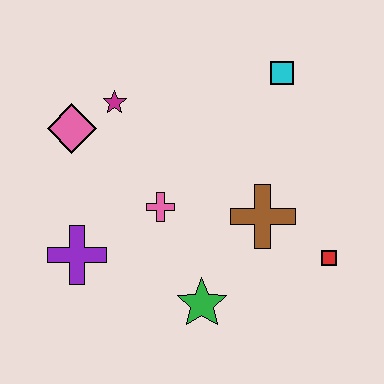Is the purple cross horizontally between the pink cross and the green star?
No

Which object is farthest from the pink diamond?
The red square is farthest from the pink diamond.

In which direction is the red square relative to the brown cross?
The red square is to the right of the brown cross.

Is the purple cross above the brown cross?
No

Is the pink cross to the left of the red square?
Yes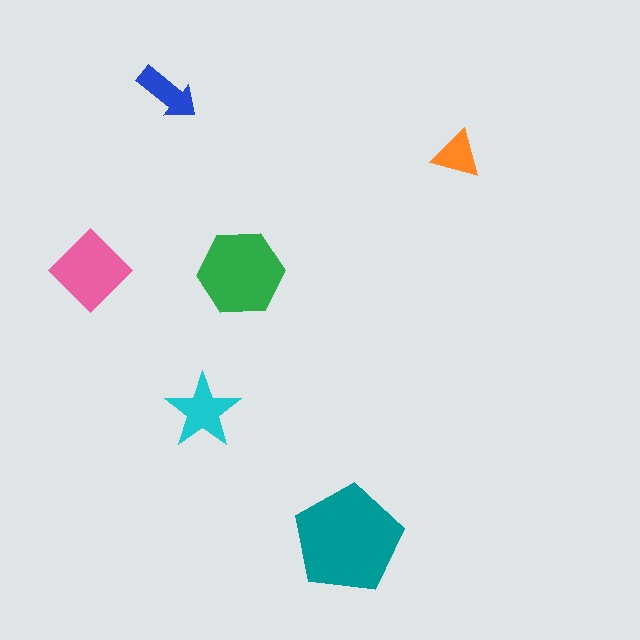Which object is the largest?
The teal pentagon.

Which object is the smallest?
The orange triangle.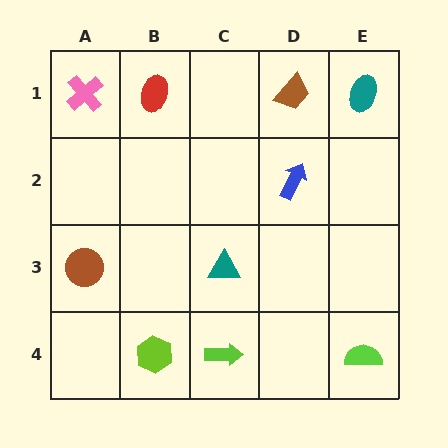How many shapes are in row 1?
4 shapes.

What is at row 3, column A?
A brown circle.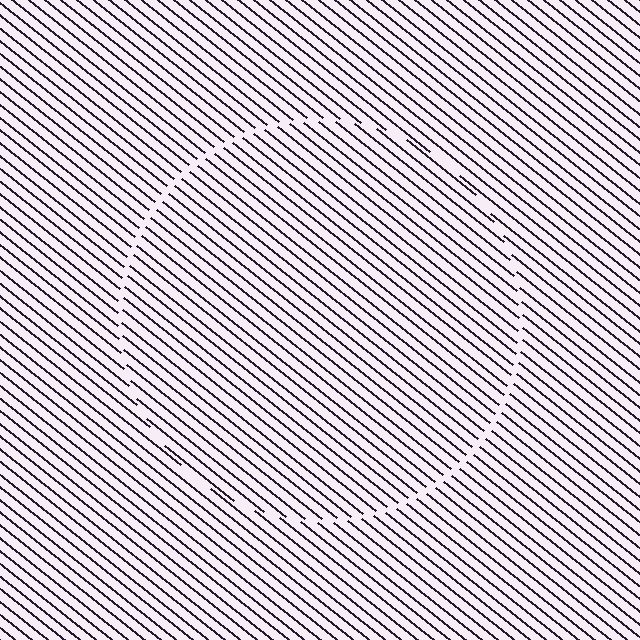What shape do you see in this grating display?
An illusory circle. The interior of the shape contains the same grating, shifted by half a period — the contour is defined by the phase discontinuity where line-ends from the inner and outer gratings abut.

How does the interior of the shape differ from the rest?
The interior of the shape contains the same grating, shifted by half a period — the contour is defined by the phase discontinuity where line-ends from the inner and outer gratings abut.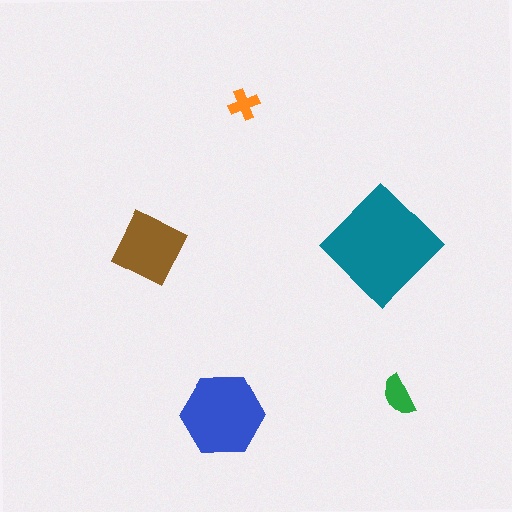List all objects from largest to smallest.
The teal diamond, the blue hexagon, the brown square, the green semicircle, the orange cross.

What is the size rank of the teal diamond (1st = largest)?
1st.